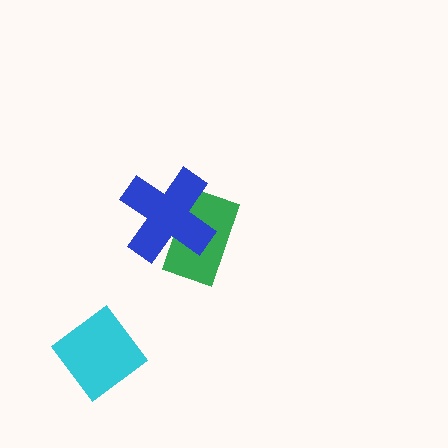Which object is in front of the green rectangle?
The blue cross is in front of the green rectangle.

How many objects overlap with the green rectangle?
1 object overlaps with the green rectangle.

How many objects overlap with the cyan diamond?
0 objects overlap with the cyan diamond.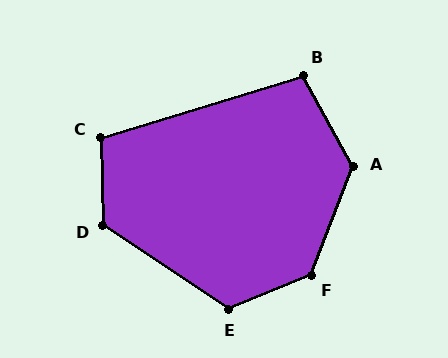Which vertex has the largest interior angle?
F, at approximately 133 degrees.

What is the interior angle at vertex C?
Approximately 106 degrees (obtuse).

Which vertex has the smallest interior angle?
B, at approximately 102 degrees.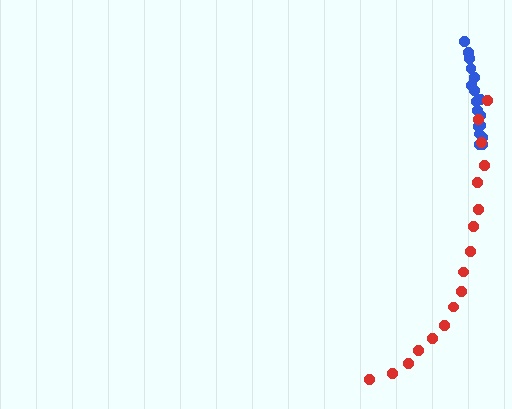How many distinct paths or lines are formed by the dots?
There are 2 distinct paths.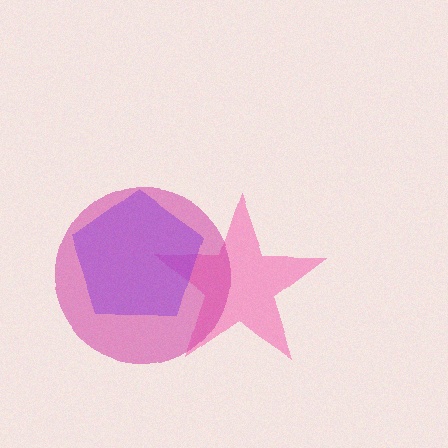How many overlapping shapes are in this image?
There are 3 overlapping shapes in the image.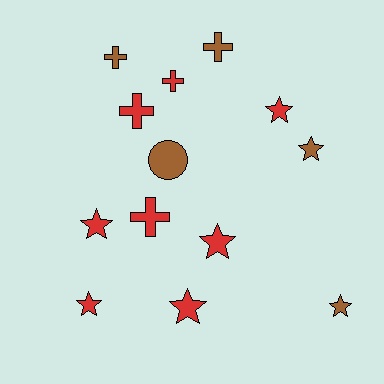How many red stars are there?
There are 5 red stars.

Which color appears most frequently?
Red, with 8 objects.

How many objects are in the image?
There are 13 objects.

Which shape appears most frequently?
Star, with 7 objects.